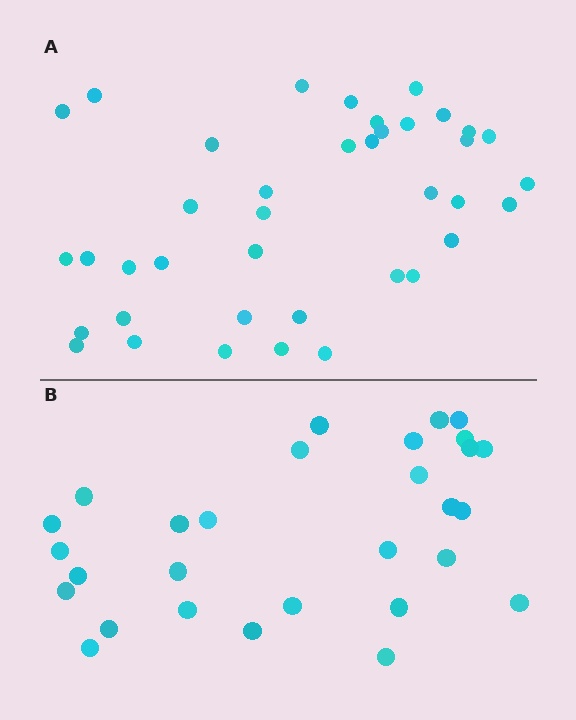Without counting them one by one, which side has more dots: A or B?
Region A (the top region) has more dots.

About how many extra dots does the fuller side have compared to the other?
Region A has roughly 10 or so more dots than region B.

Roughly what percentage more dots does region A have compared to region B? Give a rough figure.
About 35% more.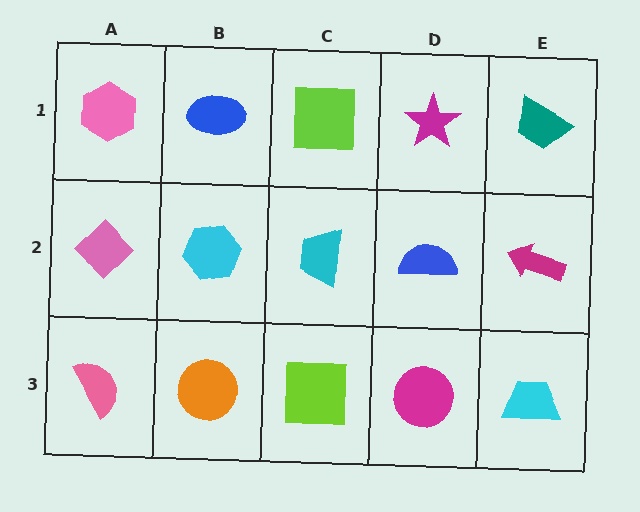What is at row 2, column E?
A magenta arrow.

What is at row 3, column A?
A pink semicircle.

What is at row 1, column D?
A magenta star.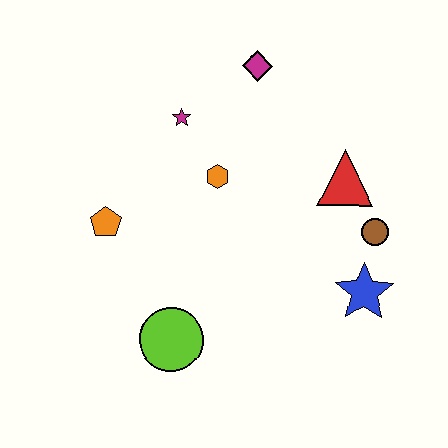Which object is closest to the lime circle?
The orange pentagon is closest to the lime circle.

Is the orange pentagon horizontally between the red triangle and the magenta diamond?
No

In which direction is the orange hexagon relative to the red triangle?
The orange hexagon is to the left of the red triangle.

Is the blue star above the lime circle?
Yes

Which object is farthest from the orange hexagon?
The blue star is farthest from the orange hexagon.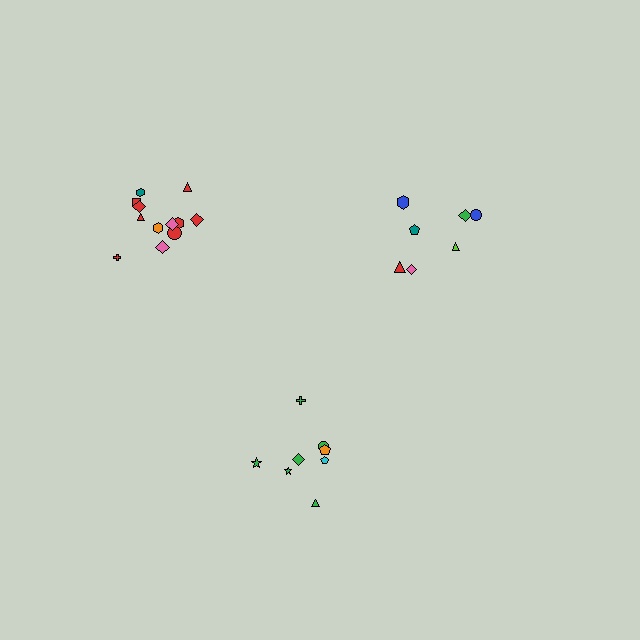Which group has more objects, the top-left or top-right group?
The top-left group.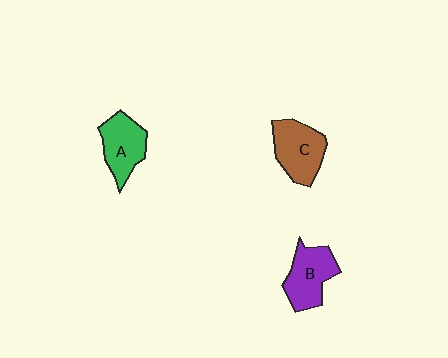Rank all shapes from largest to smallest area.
From largest to smallest: C (brown), B (purple), A (green).